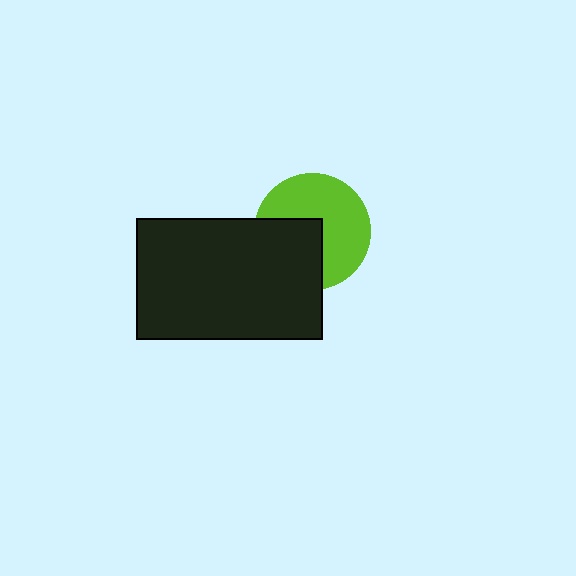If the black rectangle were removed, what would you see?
You would see the complete lime circle.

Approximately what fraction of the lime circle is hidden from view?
Roughly 40% of the lime circle is hidden behind the black rectangle.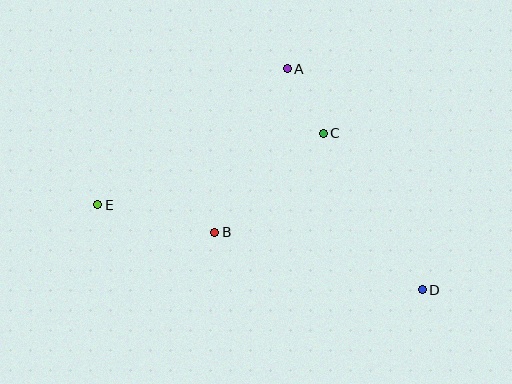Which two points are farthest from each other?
Points D and E are farthest from each other.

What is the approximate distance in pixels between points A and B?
The distance between A and B is approximately 179 pixels.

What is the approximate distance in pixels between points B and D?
The distance between B and D is approximately 215 pixels.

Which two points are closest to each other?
Points A and C are closest to each other.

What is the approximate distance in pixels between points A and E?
The distance between A and E is approximately 233 pixels.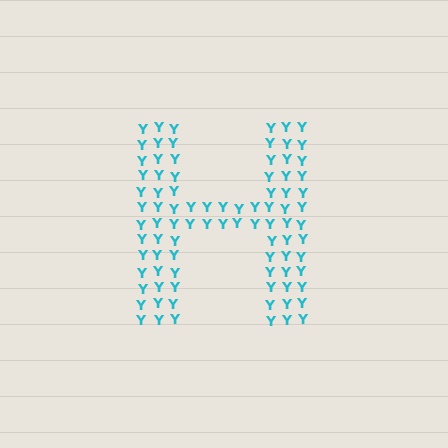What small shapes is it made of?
It is made of small letter Y's.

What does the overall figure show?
The overall figure shows the letter H.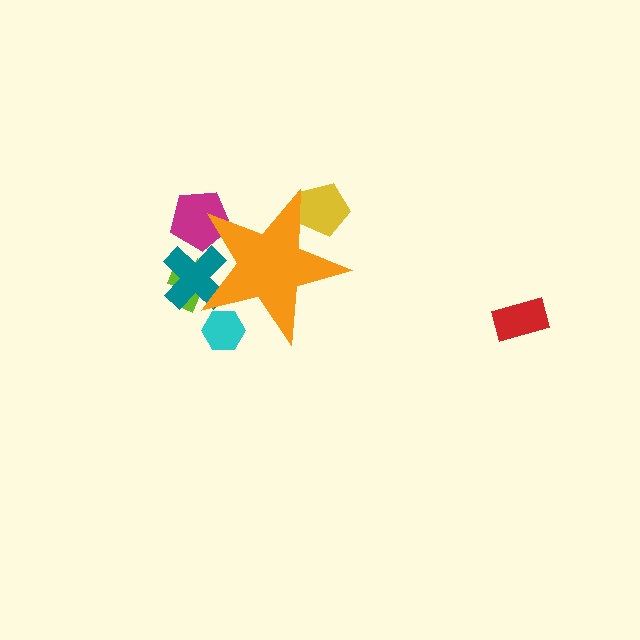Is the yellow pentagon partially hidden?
Yes, the yellow pentagon is partially hidden behind the orange star.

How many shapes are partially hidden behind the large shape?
5 shapes are partially hidden.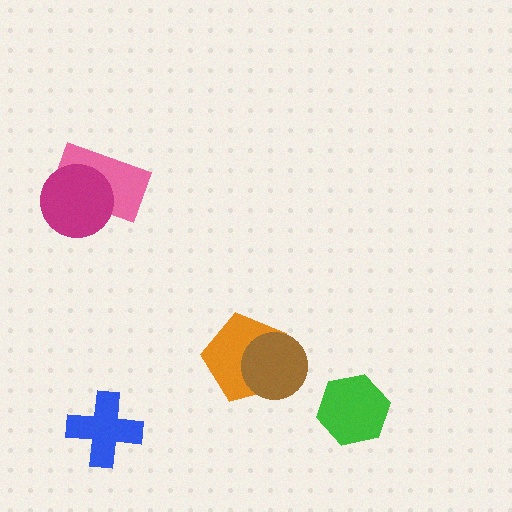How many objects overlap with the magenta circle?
1 object overlaps with the magenta circle.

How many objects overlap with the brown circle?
1 object overlaps with the brown circle.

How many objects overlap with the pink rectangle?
1 object overlaps with the pink rectangle.